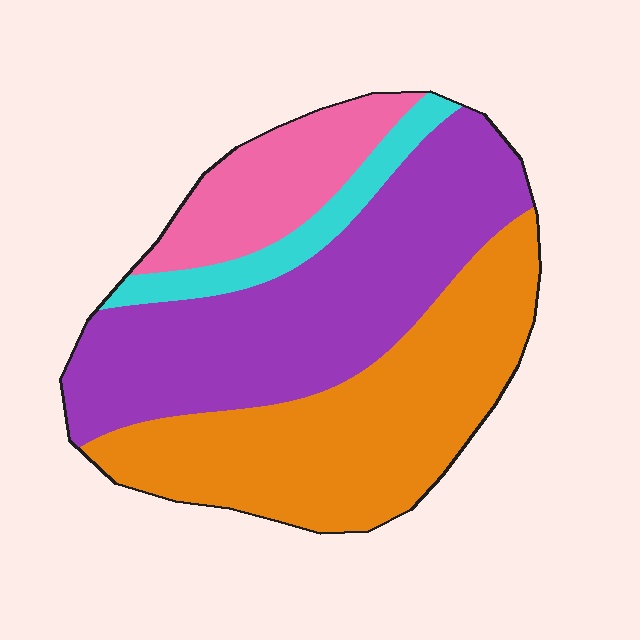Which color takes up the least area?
Cyan, at roughly 10%.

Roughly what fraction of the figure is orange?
Orange covers around 35% of the figure.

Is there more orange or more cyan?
Orange.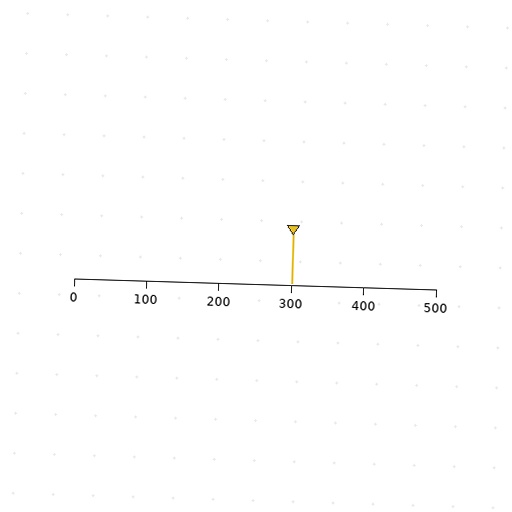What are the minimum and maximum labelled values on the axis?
The axis runs from 0 to 500.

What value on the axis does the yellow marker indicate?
The marker indicates approximately 300.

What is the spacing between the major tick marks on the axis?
The major ticks are spaced 100 apart.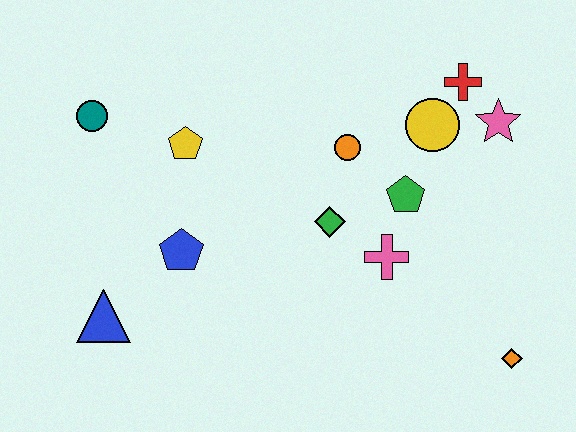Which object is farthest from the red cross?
The blue triangle is farthest from the red cross.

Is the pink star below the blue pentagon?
No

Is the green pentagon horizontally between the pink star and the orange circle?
Yes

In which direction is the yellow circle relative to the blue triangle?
The yellow circle is to the right of the blue triangle.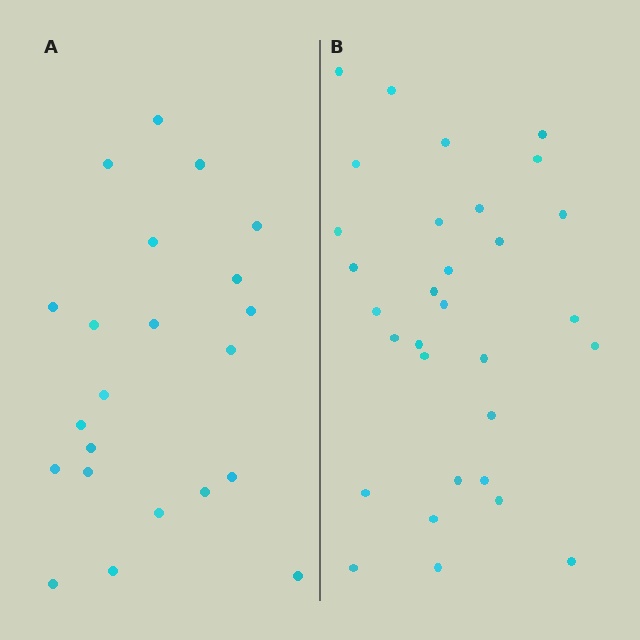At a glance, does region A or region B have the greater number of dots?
Region B (the right region) has more dots.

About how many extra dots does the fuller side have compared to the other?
Region B has roughly 8 or so more dots than region A.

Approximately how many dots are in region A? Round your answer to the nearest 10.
About 20 dots. (The exact count is 22, which rounds to 20.)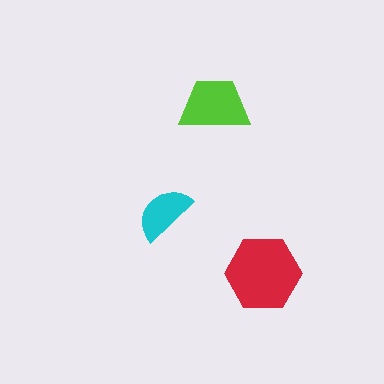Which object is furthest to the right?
The red hexagon is rightmost.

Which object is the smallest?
The cyan semicircle.